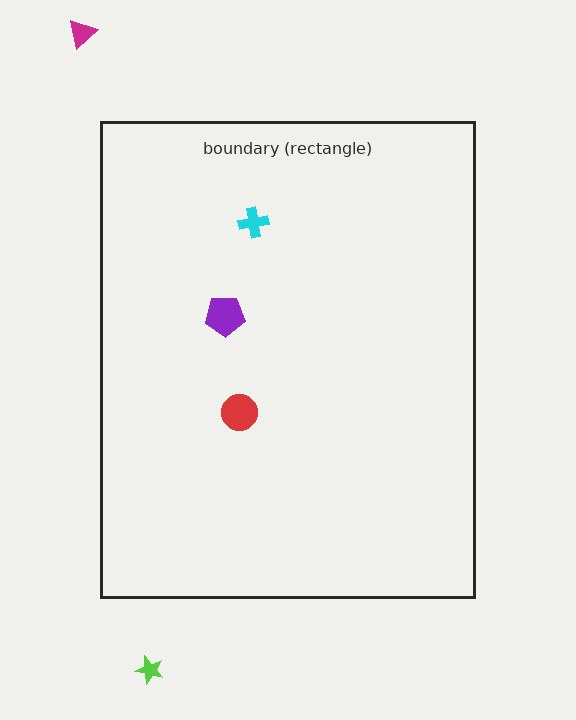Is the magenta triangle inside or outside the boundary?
Outside.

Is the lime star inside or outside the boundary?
Outside.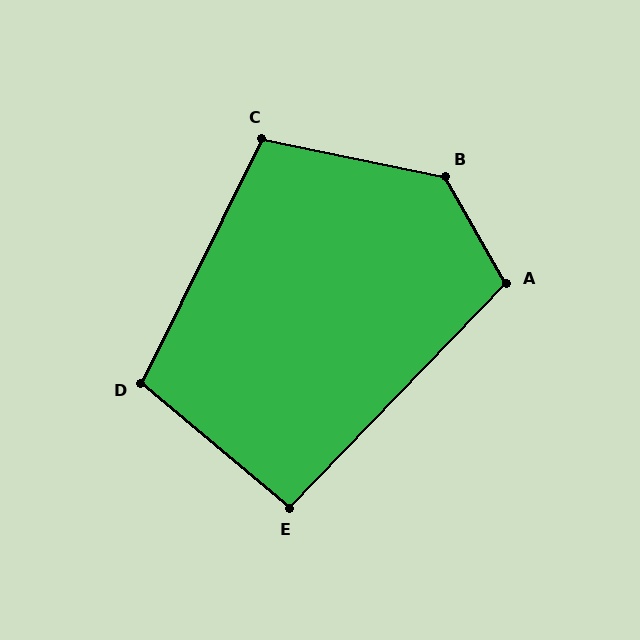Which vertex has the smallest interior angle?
E, at approximately 94 degrees.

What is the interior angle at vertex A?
Approximately 106 degrees (obtuse).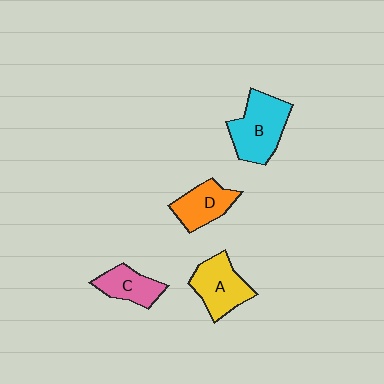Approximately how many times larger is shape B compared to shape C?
Approximately 1.6 times.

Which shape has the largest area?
Shape B (cyan).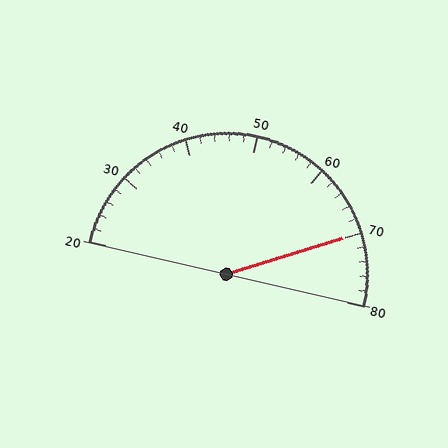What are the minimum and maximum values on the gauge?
The gauge ranges from 20 to 80.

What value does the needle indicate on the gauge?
The needle indicates approximately 70.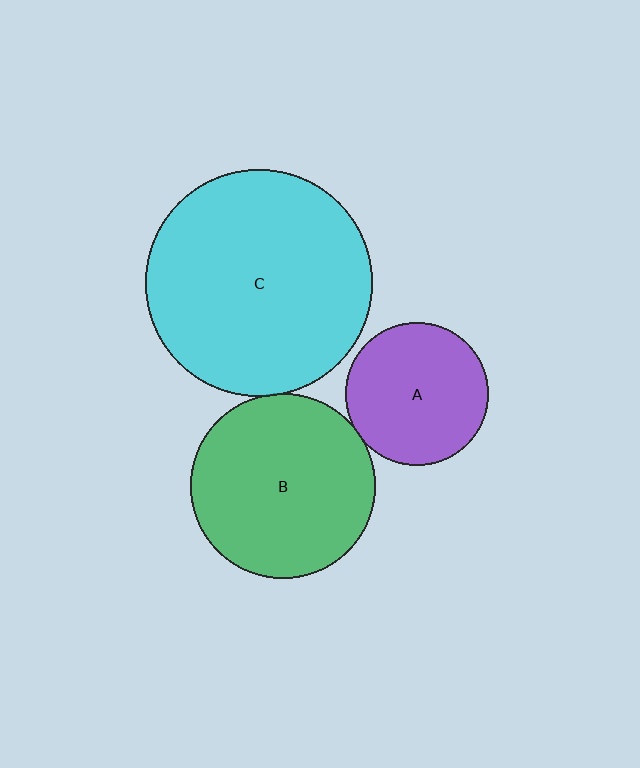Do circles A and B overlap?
Yes.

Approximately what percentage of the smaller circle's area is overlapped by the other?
Approximately 5%.